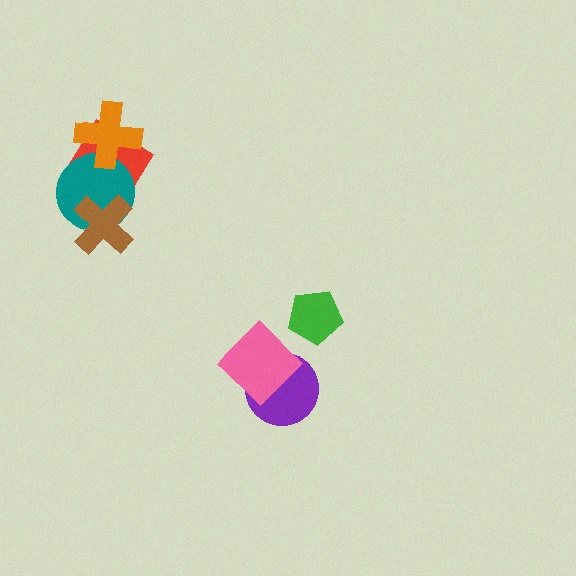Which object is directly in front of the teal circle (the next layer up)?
The brown cross is directly in front of the teal circle.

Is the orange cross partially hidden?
No, no other shape covers it.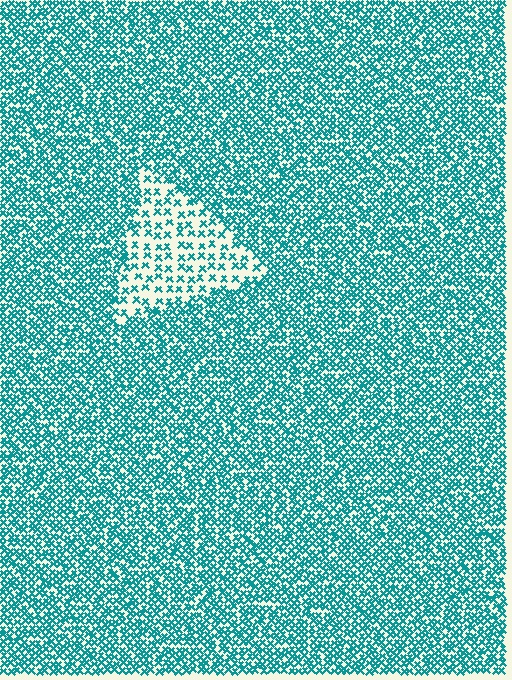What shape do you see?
I see a triangle.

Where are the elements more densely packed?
The elements are more densely packed outside the triangle boundary.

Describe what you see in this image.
The image contains small teal elements arranged at two different densities. A triangle-shaped region is visible where the elements are less densely packed than the surrounding area.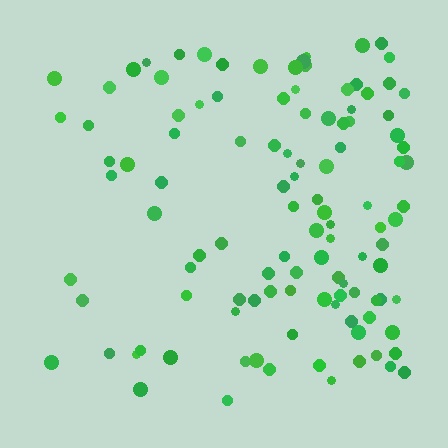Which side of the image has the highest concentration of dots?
The right.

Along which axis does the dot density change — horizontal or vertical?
Horizontal.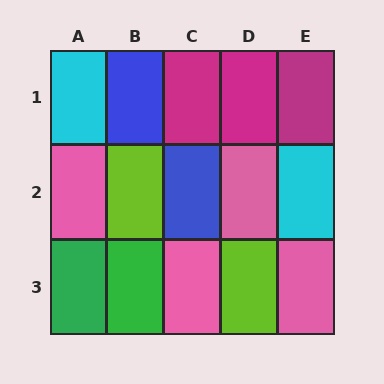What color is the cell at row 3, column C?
Pink.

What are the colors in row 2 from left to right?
Pink, lime, blue, pink, cyan.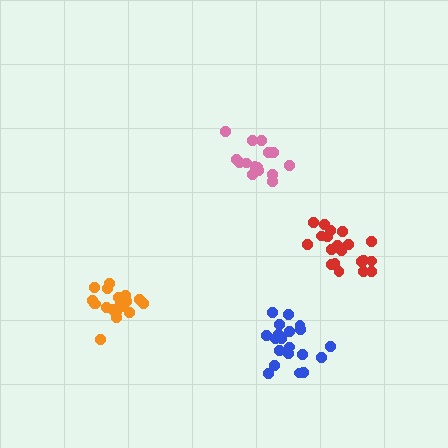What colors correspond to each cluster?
The clusters are colored: red, orange, pink, blue.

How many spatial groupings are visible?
There are 4 spatial groupings.